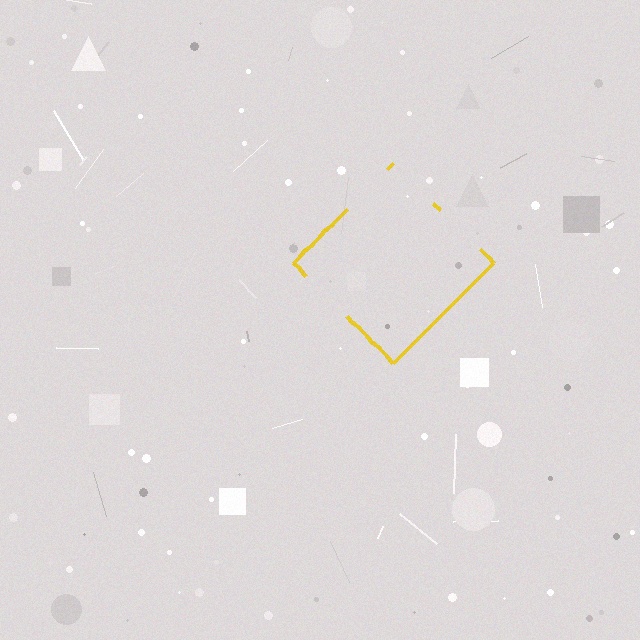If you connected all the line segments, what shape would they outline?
They would outline a diamond.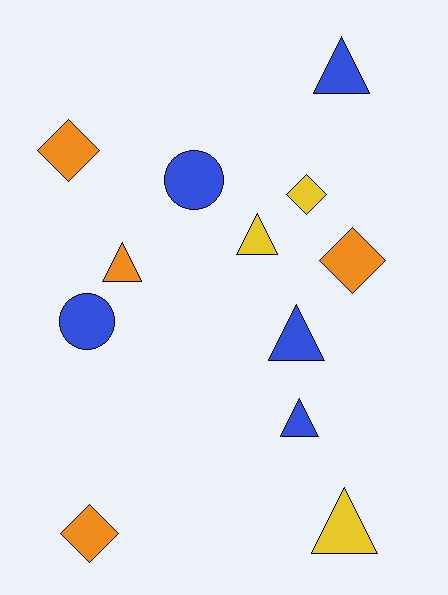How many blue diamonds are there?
There are no blue diamonds.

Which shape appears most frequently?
Triangle, with 6 objects.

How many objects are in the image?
There are 12 objects.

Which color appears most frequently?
Blue, with 5 objects.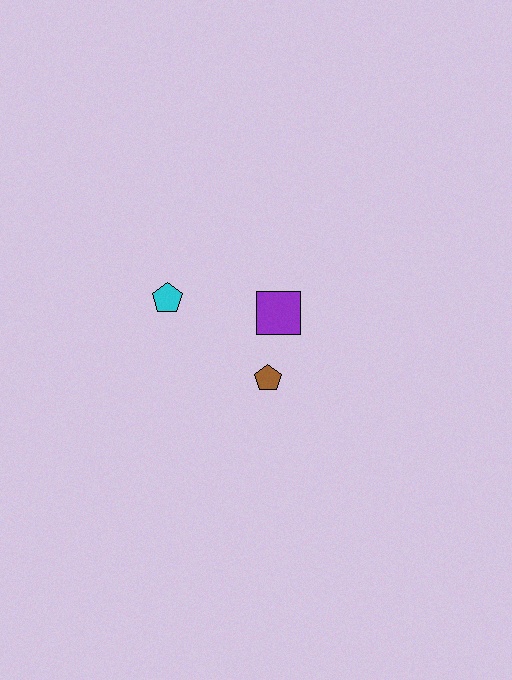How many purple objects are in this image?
There is 1 purple object.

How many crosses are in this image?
There are no crosses.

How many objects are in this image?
There are 3 objects.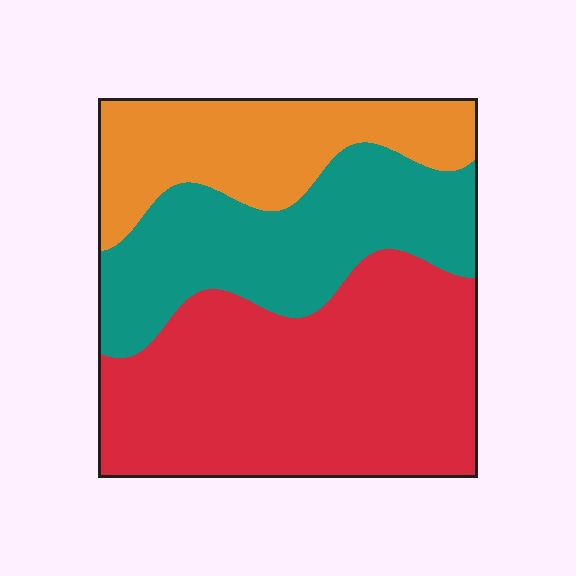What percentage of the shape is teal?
Teal covers roughly 30% of the shape.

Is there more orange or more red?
Red.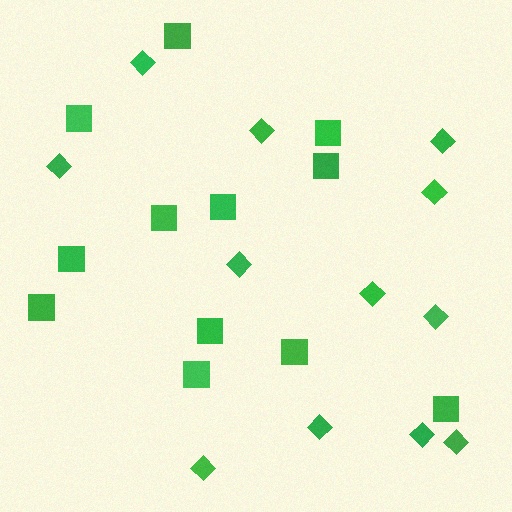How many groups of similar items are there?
There are 2 groups: one group of squares (12) and one group of diamonds (12).